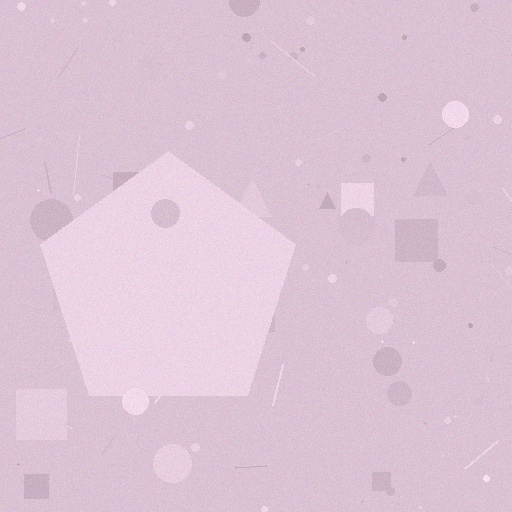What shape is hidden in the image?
A pentagon is hidden in the image.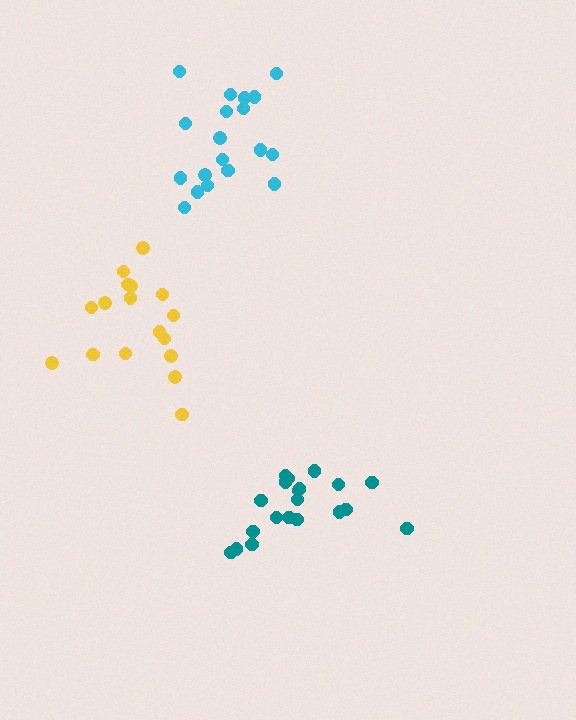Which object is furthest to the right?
The teal cluster is rightmost.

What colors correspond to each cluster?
The clusters are colored: cyan, teal, yellow.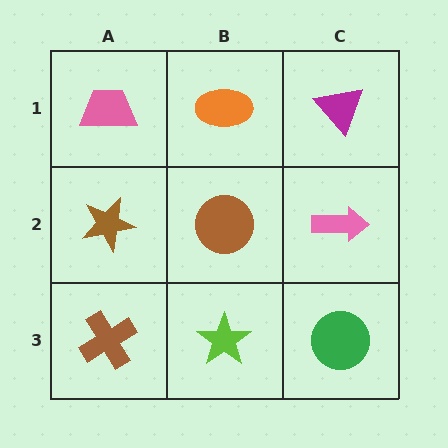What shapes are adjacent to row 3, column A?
A brown star (row 2, column A), a lime star (row 3, column B).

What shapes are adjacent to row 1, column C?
A pink arrow (row 2, column C), an orange ellipse (row 1, column B).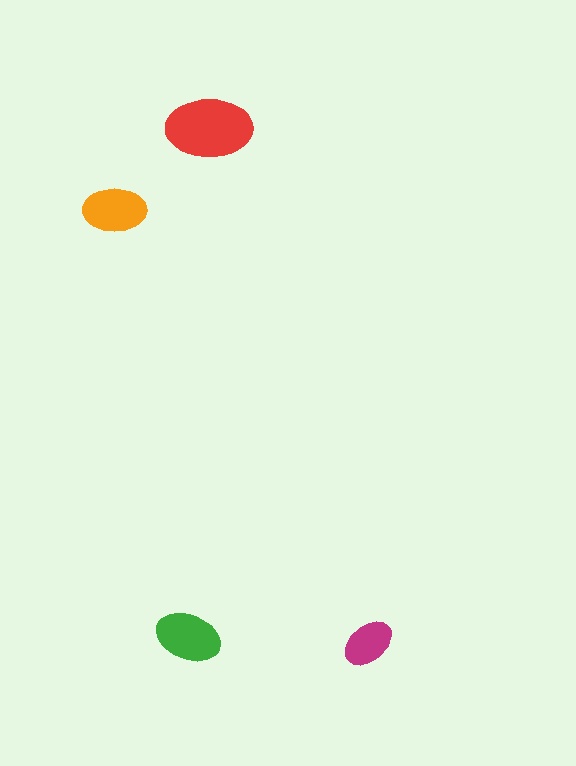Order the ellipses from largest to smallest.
the red one, the green one, the orange one, the magenta one.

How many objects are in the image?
There are 4 objects in the image.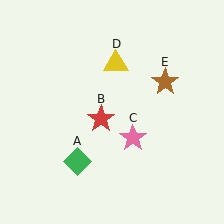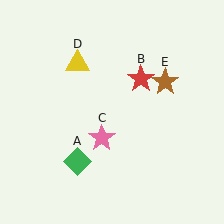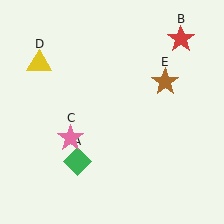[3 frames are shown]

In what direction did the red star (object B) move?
The red star (object B) moved up and to the right.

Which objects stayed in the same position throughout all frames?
Green diamond (object A) and brown star (object E) remained stationary.